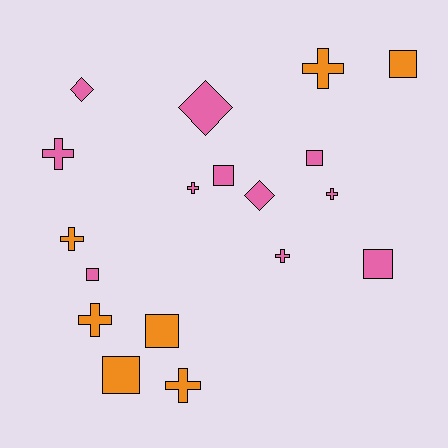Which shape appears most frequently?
Cross, with 8 objects.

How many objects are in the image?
There are 18 objects.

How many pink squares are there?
There are 4 pink squares.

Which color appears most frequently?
Pink, with 11 objects.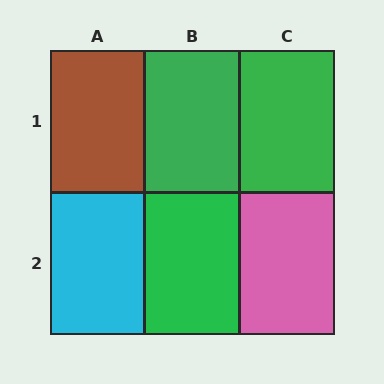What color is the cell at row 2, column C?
Pink.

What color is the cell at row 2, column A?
Cyan.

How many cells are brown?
1 cell is brown.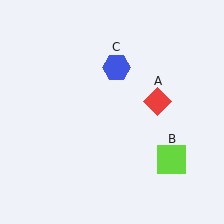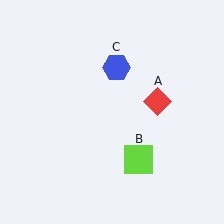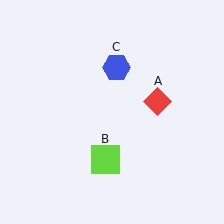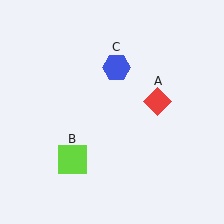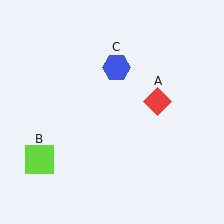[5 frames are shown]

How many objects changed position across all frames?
1 object changed position: lime square (object B).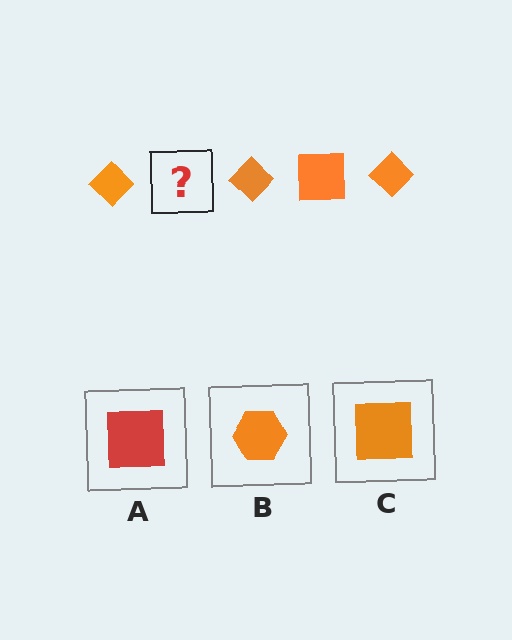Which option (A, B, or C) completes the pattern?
C.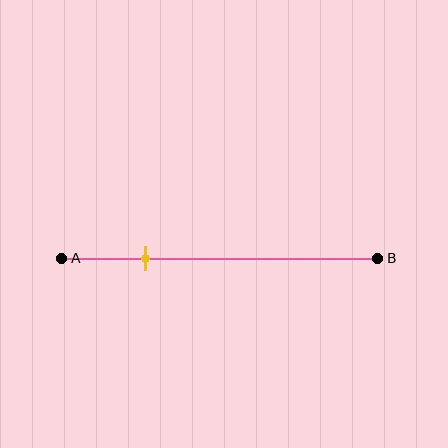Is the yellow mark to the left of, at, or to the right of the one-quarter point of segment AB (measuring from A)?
The yellow mark is approximately at the one-quarter point of segment AB.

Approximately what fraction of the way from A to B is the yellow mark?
The yellow mark is approximately 25% of the way from A to B.